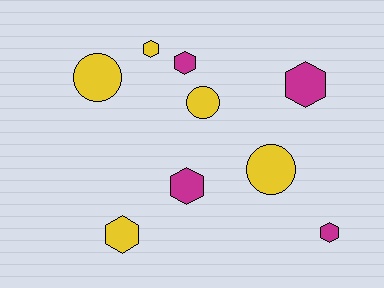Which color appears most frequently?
Yellow, with 5 objects.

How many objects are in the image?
There are 9 objects.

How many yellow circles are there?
There are 3 yellow circles.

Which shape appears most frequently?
Hexagon, with 6 objects.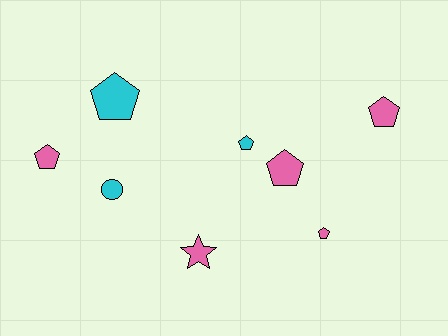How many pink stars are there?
There is 1 pink star.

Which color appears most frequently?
Pink, with 5 objects.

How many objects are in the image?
There are 8 objects.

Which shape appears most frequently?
Pentagon, with 6 objects.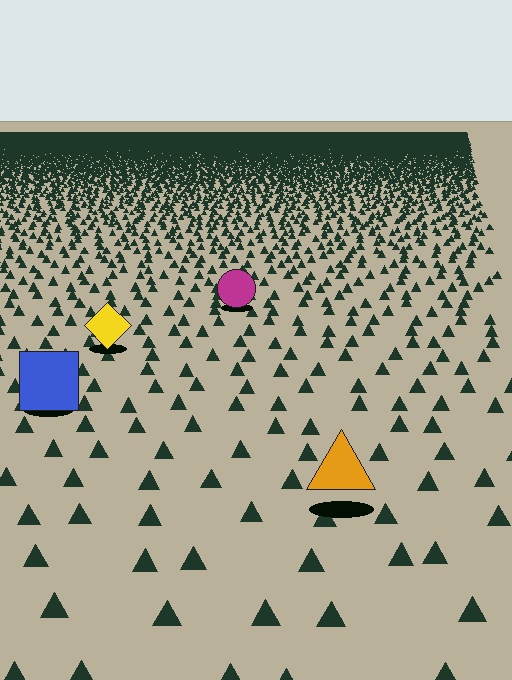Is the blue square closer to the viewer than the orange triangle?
No. The orange triangle is closer — you can tell from the texture gradient: the ground texture is coarser near it.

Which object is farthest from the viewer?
The magenta circle is farthest from the viewer. It appears smaller and the ground texture around it is denser.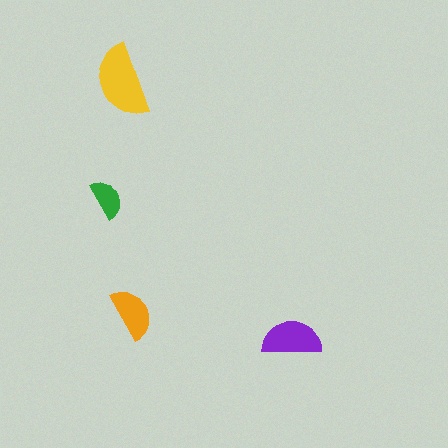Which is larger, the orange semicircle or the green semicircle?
The orange one.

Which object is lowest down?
The purple semicircle is bottommost.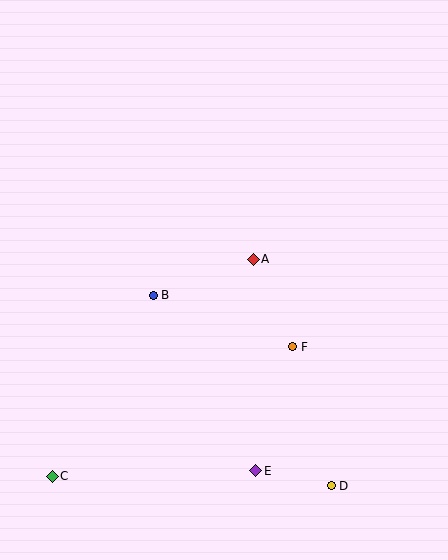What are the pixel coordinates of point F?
Point F is at (293, 347).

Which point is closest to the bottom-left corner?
Point C is closest to the bottom-left corner.